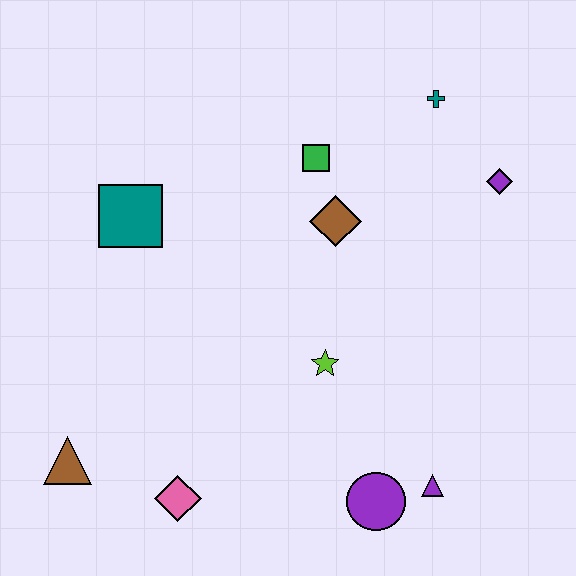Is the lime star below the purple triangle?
No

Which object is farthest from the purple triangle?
The teal square is farthest from the purple triangle.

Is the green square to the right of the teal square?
Yes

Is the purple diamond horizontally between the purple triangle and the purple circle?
No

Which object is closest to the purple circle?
The purple triangle is closest to the purple circle.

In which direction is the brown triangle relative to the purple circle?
The brown triangle is to the left of the purple circle.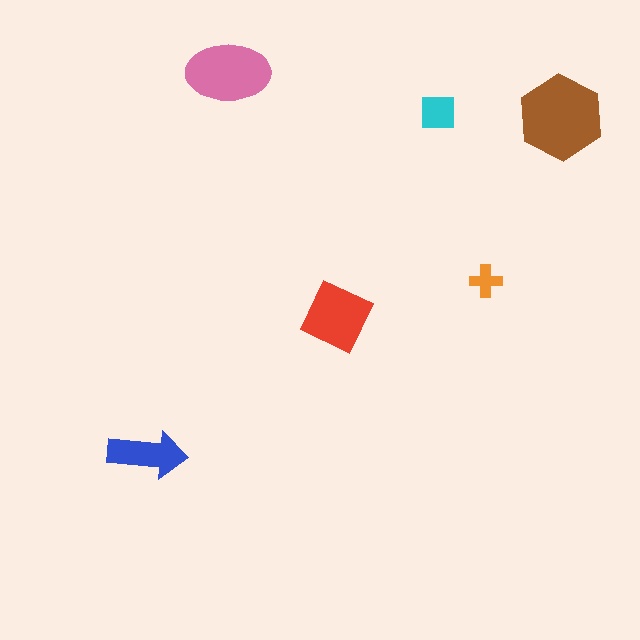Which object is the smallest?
The orange cross.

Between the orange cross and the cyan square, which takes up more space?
The cyan square.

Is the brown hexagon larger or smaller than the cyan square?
Larger.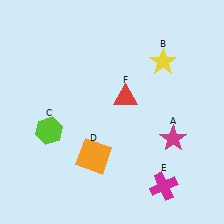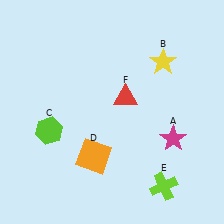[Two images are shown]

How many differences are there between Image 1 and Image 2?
There is 1 difference between the two images.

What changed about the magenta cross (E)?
In Image 1, E is magenta. In Image 2, it changed to lime.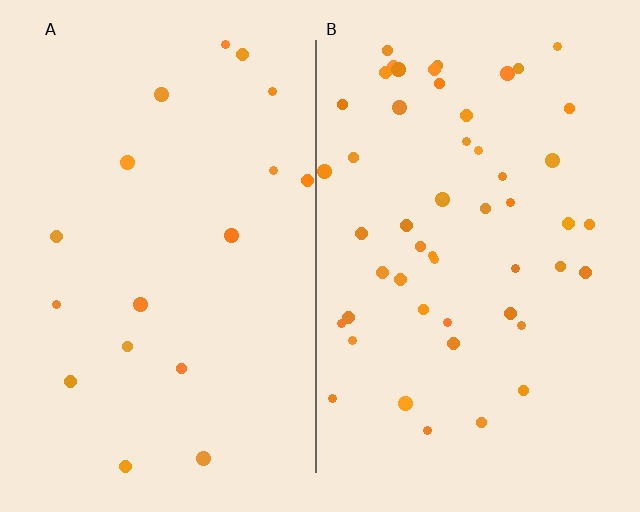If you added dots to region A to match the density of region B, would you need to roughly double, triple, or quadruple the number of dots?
Approximately triple.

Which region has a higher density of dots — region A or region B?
B (the right).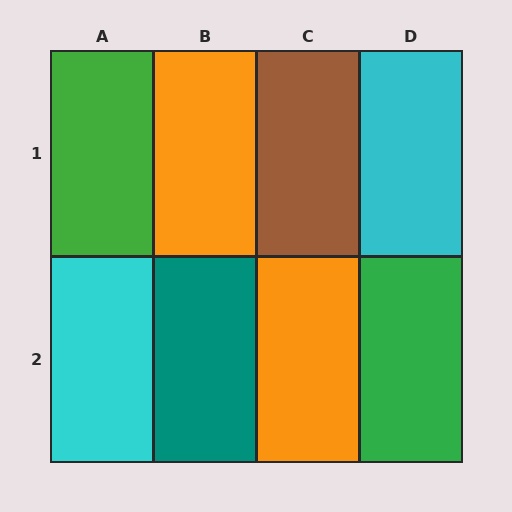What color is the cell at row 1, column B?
Orange.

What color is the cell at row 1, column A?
Green.